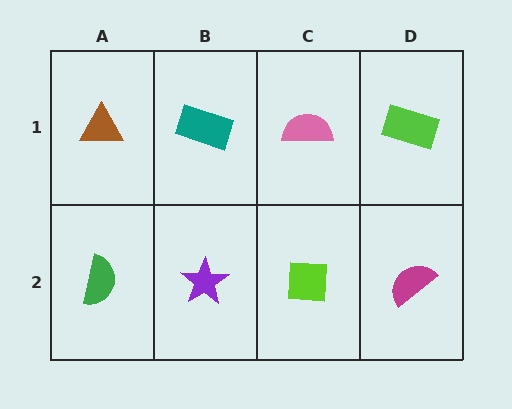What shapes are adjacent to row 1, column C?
A lime square (row 2, column C), a teal rectangle (row 1, column B), a lime rectangle (row 1, column D).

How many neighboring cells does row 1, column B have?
3.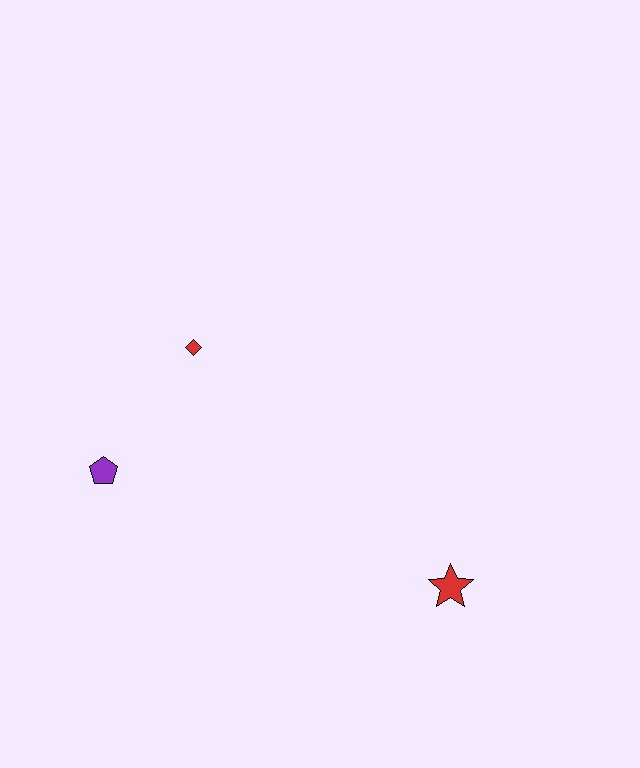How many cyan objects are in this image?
There are no cyan objects.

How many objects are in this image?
There are 3 objects.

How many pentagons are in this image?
There is 1 pentagon.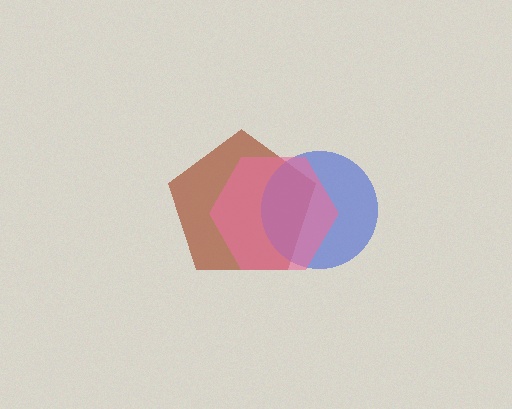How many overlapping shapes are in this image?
There are 3 overlapping shapes in the image.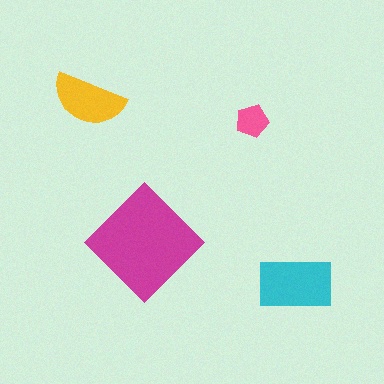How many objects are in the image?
There are 4 objects in the image.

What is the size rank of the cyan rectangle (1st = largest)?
2nd.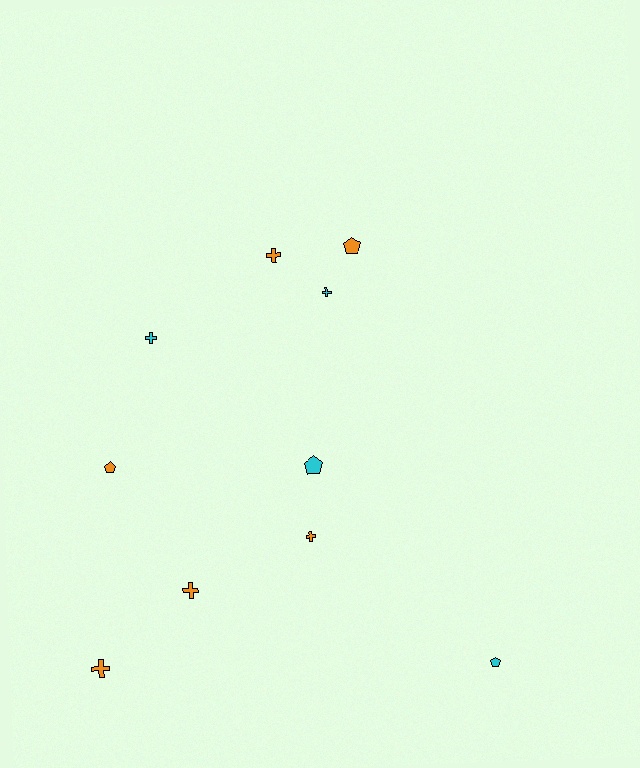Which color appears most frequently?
Orange, with 6 objects.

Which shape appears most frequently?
Cross, with 6 objects.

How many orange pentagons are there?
There are 2 orange pentagons.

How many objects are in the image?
There are 10 objects.